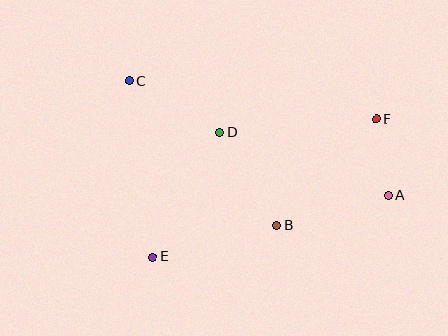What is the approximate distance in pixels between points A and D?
The distance between A and D is approximately 180 pixels.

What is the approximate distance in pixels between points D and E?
The distance between D and E is approximately 141 pixels.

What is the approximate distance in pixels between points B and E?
The distance between B and E is approximately 128 pixels.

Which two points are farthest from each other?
Points A and C are farthest from each other.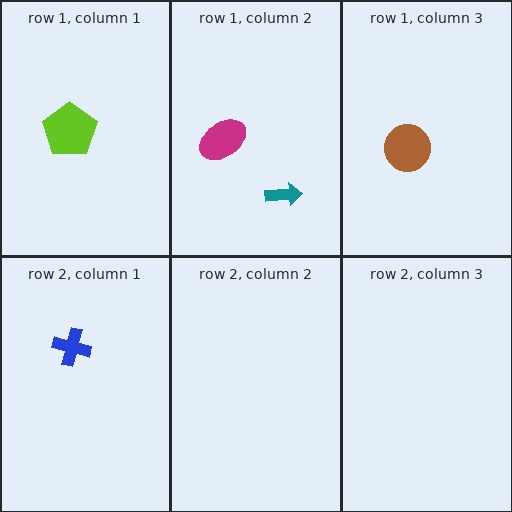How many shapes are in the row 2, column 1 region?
1.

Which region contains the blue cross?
The row 2, column 1 region.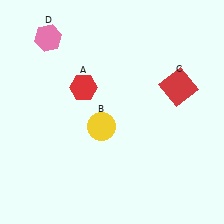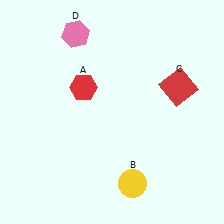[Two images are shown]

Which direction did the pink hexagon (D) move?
The pink hexagon (D) moved right.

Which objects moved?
The objects that moved are: the yellow circle (B), the pink hexagon (D).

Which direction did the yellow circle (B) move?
The yellow circle (B) moved down.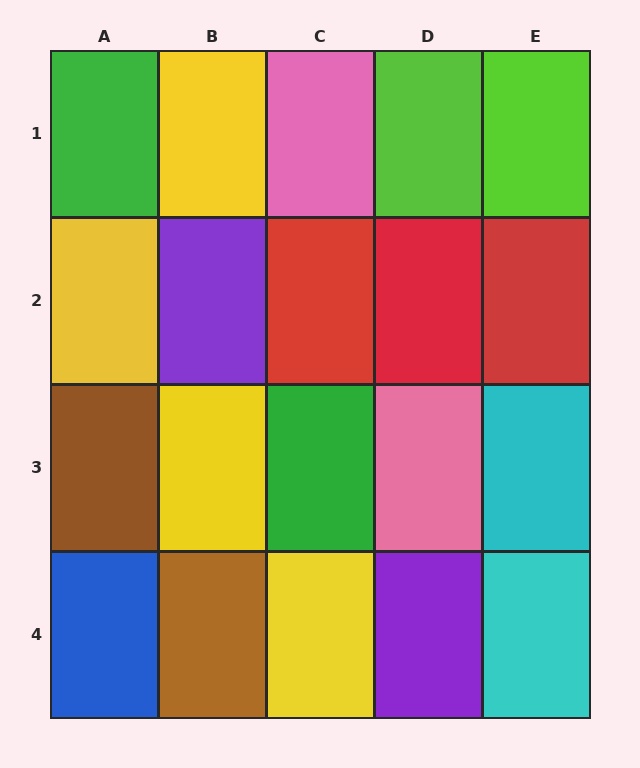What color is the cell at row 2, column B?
Purple.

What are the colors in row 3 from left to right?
Brown, yellow, green, pink, cyan.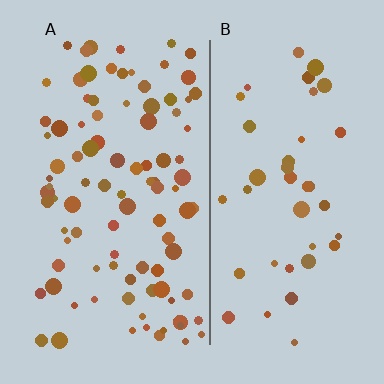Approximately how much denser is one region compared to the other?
Approximately 2.3× — region A over region B.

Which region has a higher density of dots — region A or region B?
A (the left).